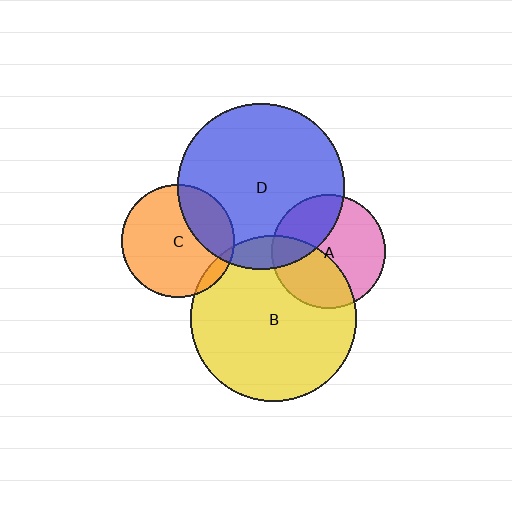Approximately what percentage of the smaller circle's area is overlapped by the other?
Approximately 10%.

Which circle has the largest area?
Circle D (blue).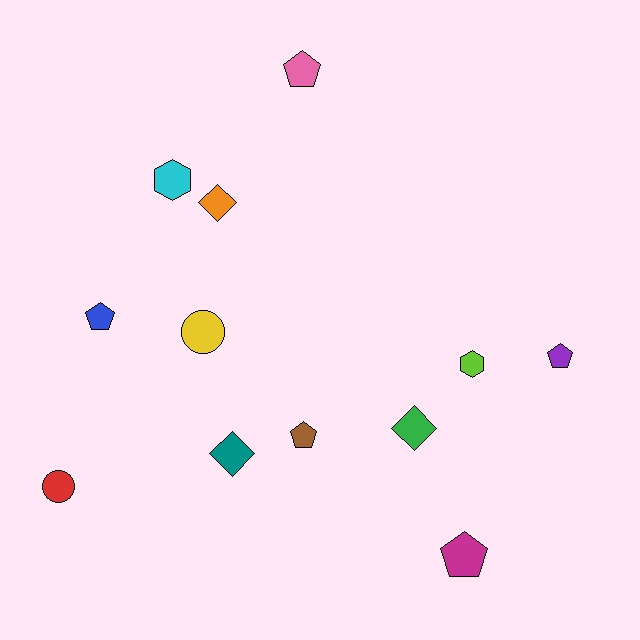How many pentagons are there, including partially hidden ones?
There are 5 pentagons.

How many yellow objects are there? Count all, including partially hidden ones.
There is 1 yellow object.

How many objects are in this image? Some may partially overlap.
There are 12 objects.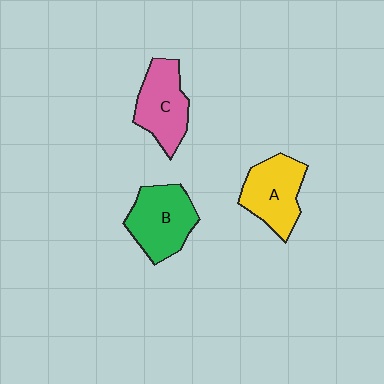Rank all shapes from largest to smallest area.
From largest to smallest: B (green), A (yellow), C (pink).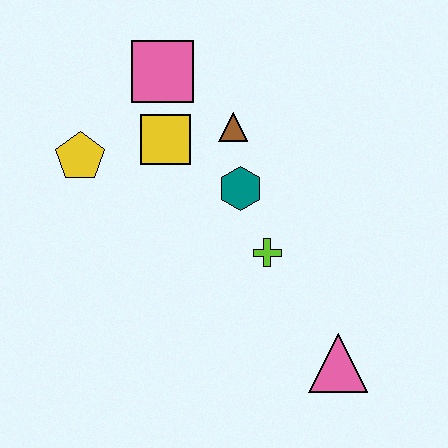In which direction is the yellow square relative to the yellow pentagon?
The yellow square is to the right of the yellow pentagon.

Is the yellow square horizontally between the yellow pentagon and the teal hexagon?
Yes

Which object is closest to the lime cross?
The teal hexagon is closest to the lime cross.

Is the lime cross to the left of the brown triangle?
No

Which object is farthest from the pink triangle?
The pink square is farthest from the pink triangle.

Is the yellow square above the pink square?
No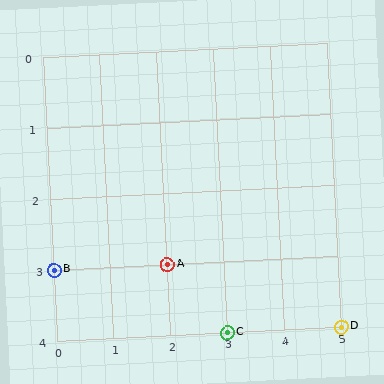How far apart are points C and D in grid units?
Points C and D are 2 columns apart.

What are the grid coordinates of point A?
Point A is at grid coordinates (2, 3).